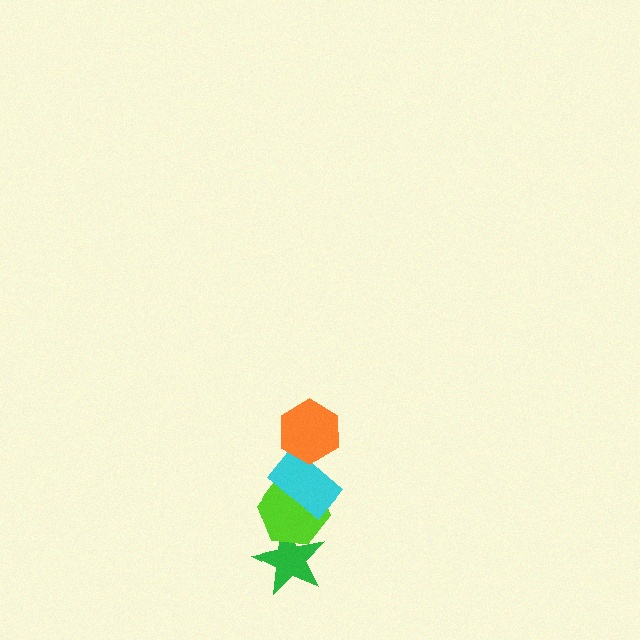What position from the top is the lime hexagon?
The lime hexagon is 3rd from the top.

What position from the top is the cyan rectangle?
The cyan rectangle is 2nd from the top.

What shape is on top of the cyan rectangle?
The orange hexagon is on top of the cyan rectangle.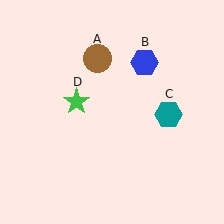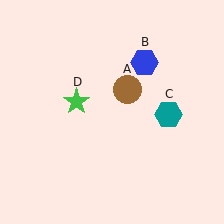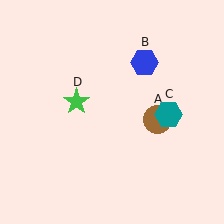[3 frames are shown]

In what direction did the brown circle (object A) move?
The brown circle (object A) moved down and to the right.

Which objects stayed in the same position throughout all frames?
Blue hexagon (object B) and teal hexagon (object C) and green star (object D) remained stationary.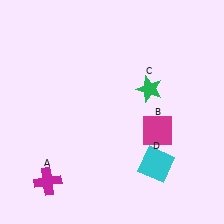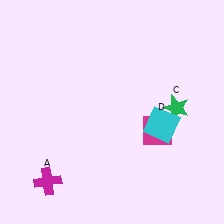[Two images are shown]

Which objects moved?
The objects that moved are: the green star (C), the cyan square (D).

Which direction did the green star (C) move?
The green star (C) moved right.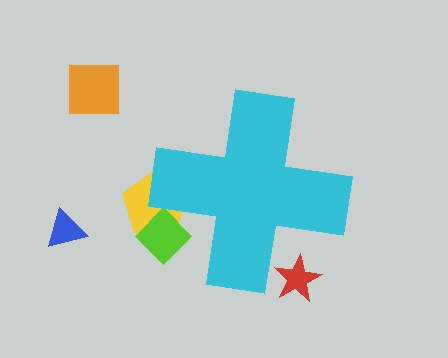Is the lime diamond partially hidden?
Yes, the lime diamond is partially hidden behind the cyan cross.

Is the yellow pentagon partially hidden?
Yes, the yellow pentagon is partially hidden behind the cyan cross.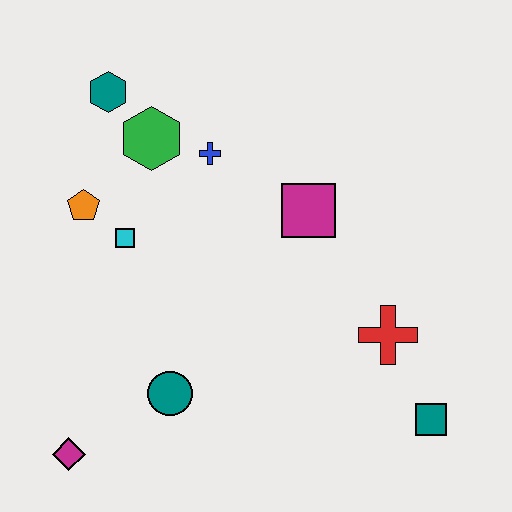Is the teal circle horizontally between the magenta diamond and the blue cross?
Yes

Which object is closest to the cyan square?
The orange pentagon is closest to the cyan square.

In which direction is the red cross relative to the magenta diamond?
The red cross is to the right of the magenta diamond.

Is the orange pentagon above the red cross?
Yes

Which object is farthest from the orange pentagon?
The teal square is farthest from the orange pentagon.